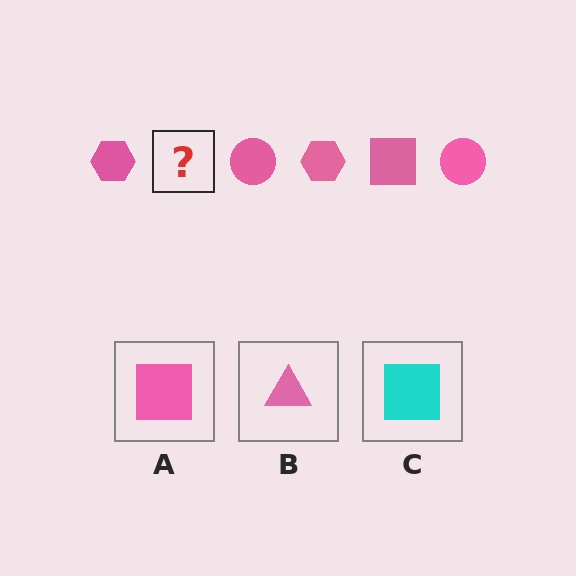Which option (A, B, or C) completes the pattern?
A.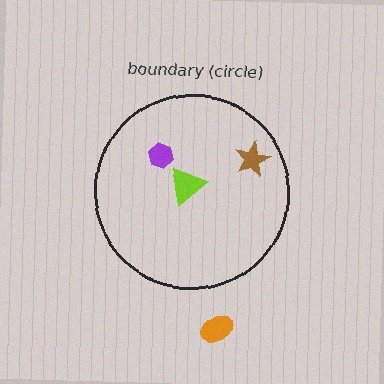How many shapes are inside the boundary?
3 inside, 1 outside.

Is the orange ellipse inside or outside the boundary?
Outside.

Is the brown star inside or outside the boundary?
Inside.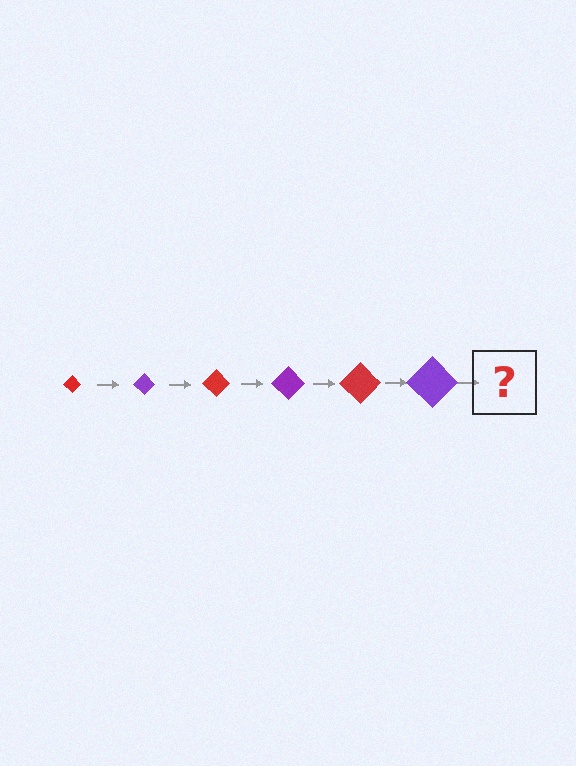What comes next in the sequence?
The next element should be a red diamond, larger than the previous one.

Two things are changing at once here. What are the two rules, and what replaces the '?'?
The two rules are that the diamond grows larger each step and the color cycles through red and purple. The '?' should be a red diamond, larger than the previous one.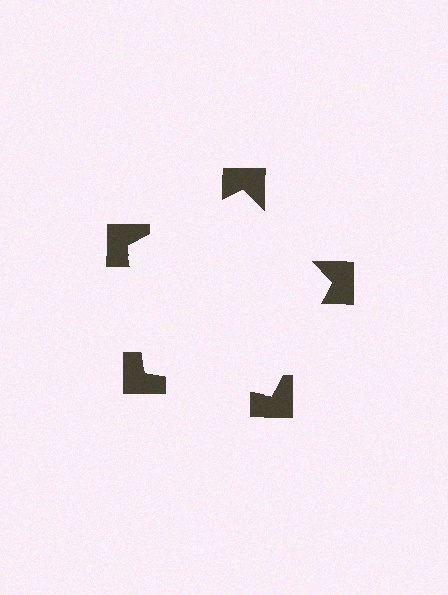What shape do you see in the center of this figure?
An illusory pentagon — its edges are inferred from the aligned wedge cuts in the notched squares, not physically drawn.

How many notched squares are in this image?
There are 5 — one at each vertex of the illusory pentagon.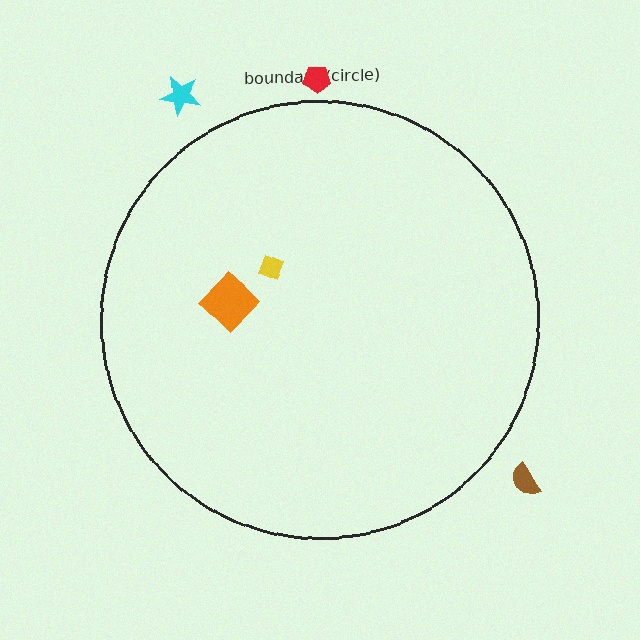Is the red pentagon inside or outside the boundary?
Outside.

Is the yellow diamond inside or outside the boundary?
Inside.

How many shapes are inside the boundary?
2 inside, 3 outside.